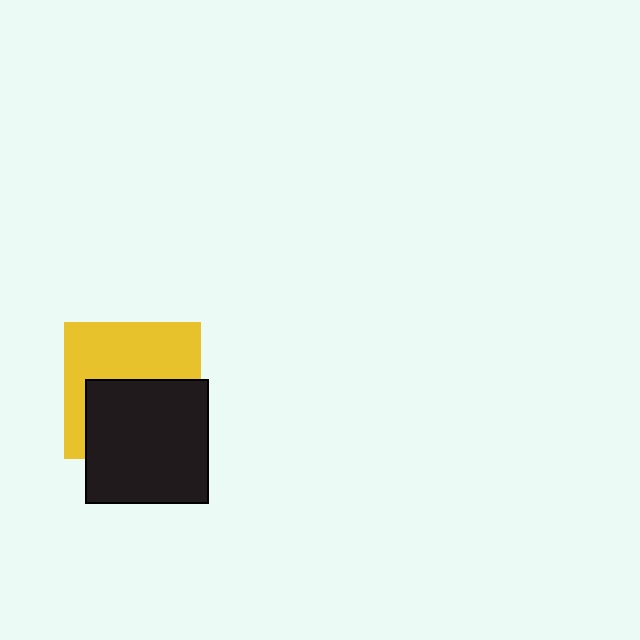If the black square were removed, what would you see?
You would see the complete yellow square.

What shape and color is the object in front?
The object in front is a black square.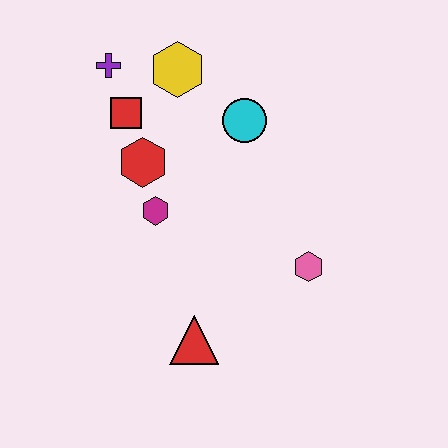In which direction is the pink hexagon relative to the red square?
The pink hexagon is to the right of the red square.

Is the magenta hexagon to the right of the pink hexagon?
No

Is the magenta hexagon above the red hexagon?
No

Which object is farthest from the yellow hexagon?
The red triangle is farthest from the yellow hexagon.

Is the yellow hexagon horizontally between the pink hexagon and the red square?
Yes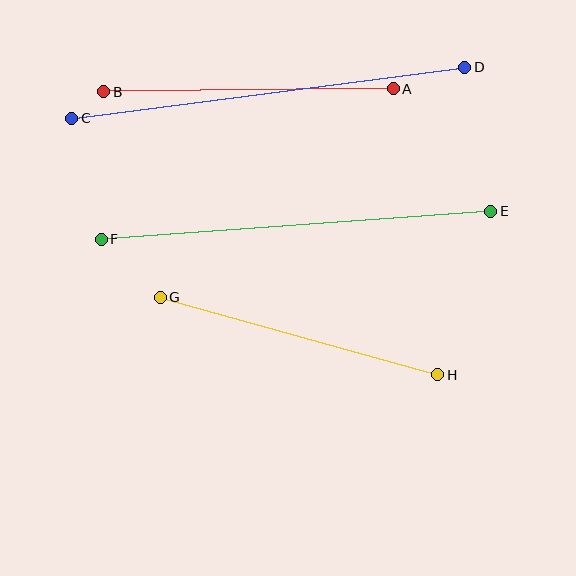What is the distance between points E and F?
The distance is approximately 391 pixels.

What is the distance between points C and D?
The distance is approximately 397 pixels.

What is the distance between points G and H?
The distance is approximately 288 pixels.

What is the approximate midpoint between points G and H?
The midpoint is at approximately (299, 336) pixels.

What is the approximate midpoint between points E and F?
The midpoint is at approximately (296, 225) pixels.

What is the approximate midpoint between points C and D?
The midpoint is at approximately (268, 93) pixels.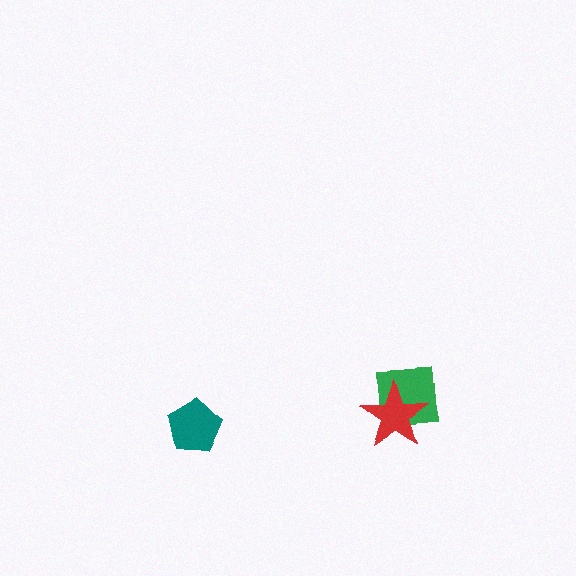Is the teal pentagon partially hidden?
No, no other shape covers it.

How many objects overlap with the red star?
1 object overlaps with the red star.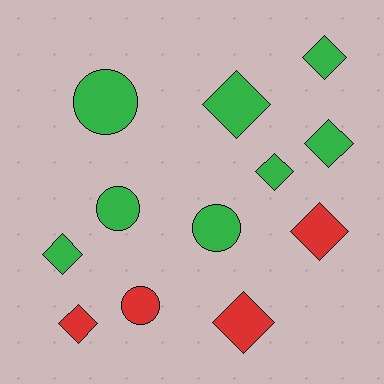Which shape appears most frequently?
Diamond, with 8 objects.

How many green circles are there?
There are 3 green circles.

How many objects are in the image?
There are 12 objects.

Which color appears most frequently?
Green, with 8 objects.